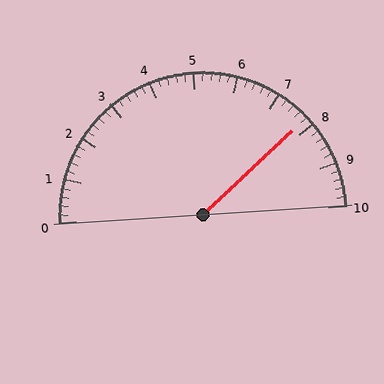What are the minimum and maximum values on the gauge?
The gauge ranges from 0 to 10.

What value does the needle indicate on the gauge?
The needle indicates approximately 7.8.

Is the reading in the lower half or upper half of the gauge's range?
The reading is in the upper half of the range (0 to 10).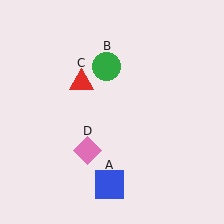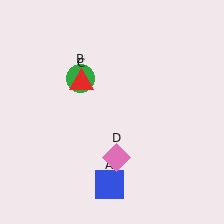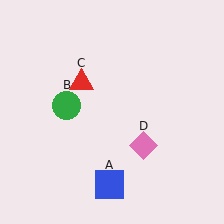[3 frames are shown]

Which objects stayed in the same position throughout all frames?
Blue square (object A) and red triangle (object C) remained stationary.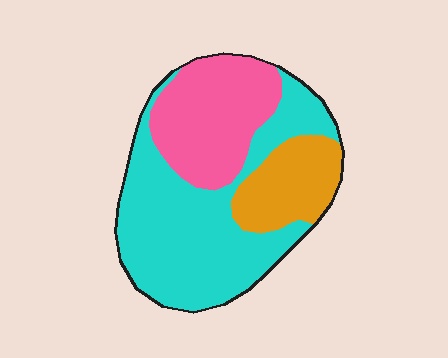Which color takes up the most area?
Cyan, at roughly 55%.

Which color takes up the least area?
Orange, at roughly 20%.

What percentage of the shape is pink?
Pink covers roughly 30% of the shape.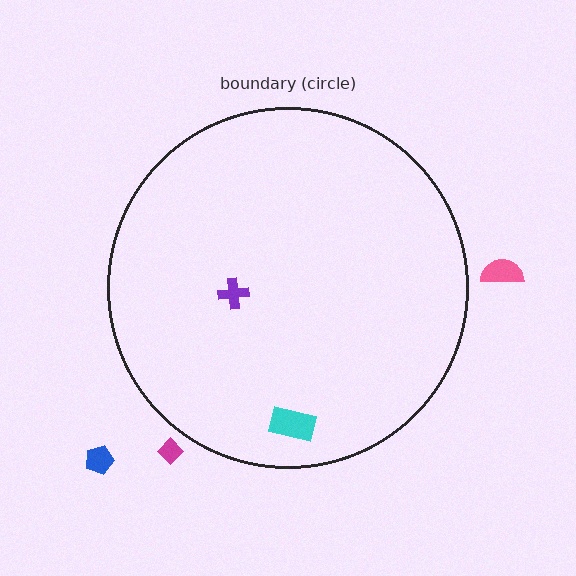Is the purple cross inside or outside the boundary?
Inside.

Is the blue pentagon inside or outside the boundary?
Outside.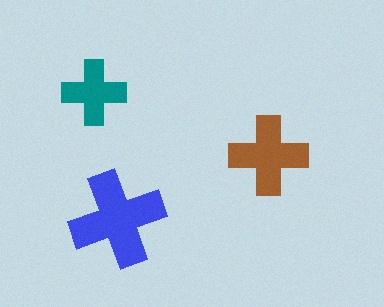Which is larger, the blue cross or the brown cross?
The blue one.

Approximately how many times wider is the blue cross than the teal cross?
About 1.5 times wider.